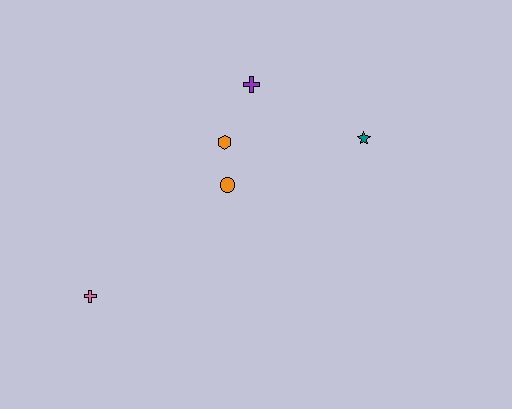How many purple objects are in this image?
There is 1 purple object.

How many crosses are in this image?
There are 2 crosses.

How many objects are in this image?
There are 5 objects.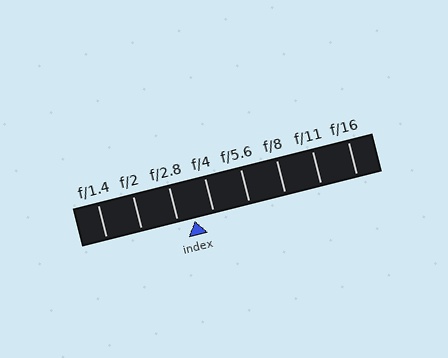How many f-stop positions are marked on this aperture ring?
There are 8 f-stop positions marked.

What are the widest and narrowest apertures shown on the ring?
The widest aperture shown is f/1.4 and the narrowest is f/16.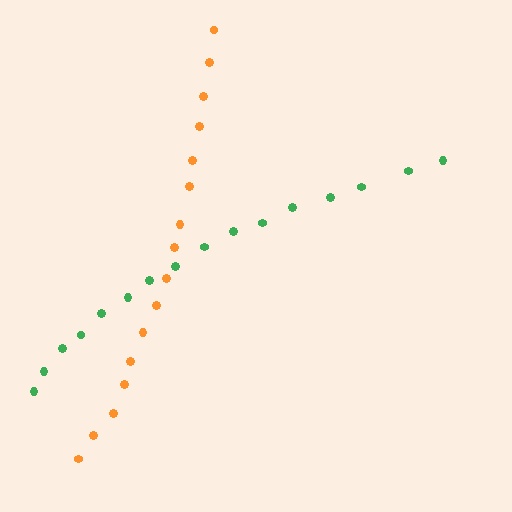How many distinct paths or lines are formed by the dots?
There are 2 distinct paths.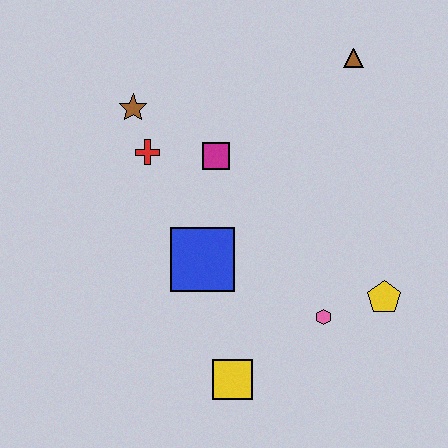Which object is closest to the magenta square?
The red cross is closest to the magenta square.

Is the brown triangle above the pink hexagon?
Yes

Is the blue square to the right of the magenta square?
No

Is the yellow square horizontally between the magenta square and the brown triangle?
Yes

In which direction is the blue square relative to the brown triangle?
The blue square is below the brown triangle.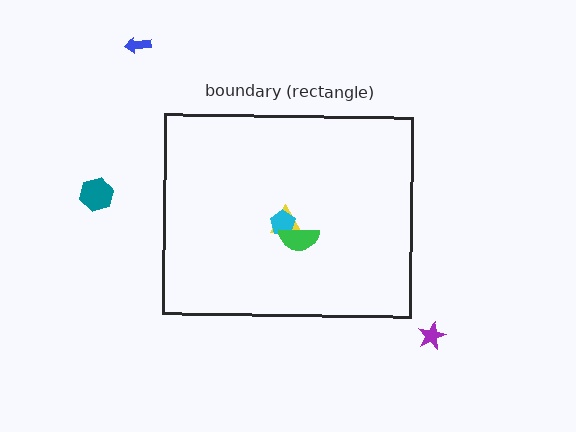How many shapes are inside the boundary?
3 inside, 3 outside.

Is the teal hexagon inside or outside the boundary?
Outside.